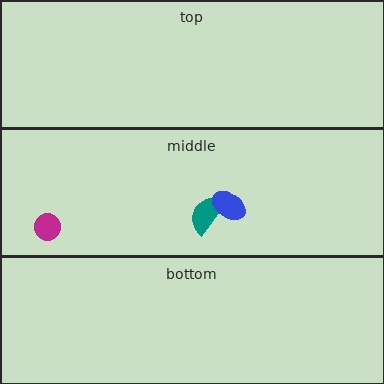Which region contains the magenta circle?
The middle region.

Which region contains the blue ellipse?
The middle region.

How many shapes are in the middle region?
3.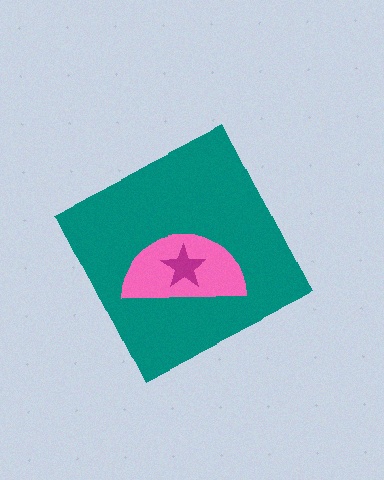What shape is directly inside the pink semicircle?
The magenta star.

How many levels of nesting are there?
3.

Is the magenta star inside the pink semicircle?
Yes.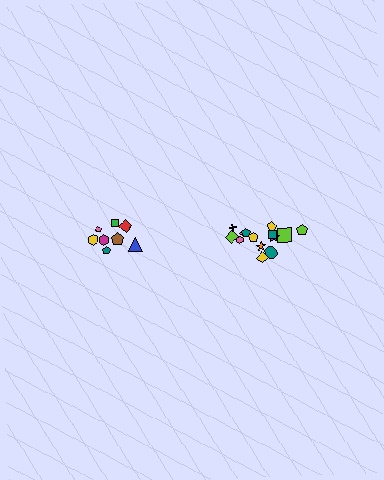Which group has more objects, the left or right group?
The right group.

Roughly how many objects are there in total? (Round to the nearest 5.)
Roughly 25 objects in total.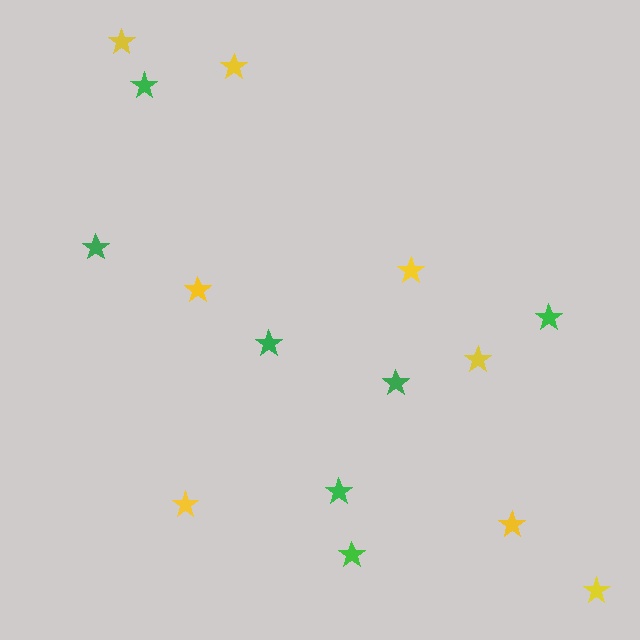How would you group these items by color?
There are 2 groups: one group of yellow stars (8) and one group of green stars (7).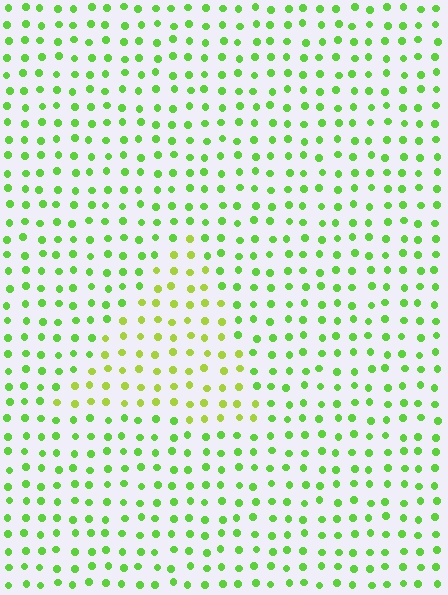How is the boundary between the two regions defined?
The boundary is defined purely by a slight shift in hue (about 28 degrees). Spacing, size, and orientation are identical on both sides.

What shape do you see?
I see a triangle.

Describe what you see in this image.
The image is filled with small lime elements in a uniform arrangement. A triangle-shaped region is visible where the elements are tinted to a slightly different hue, forming a subtle color boundary.